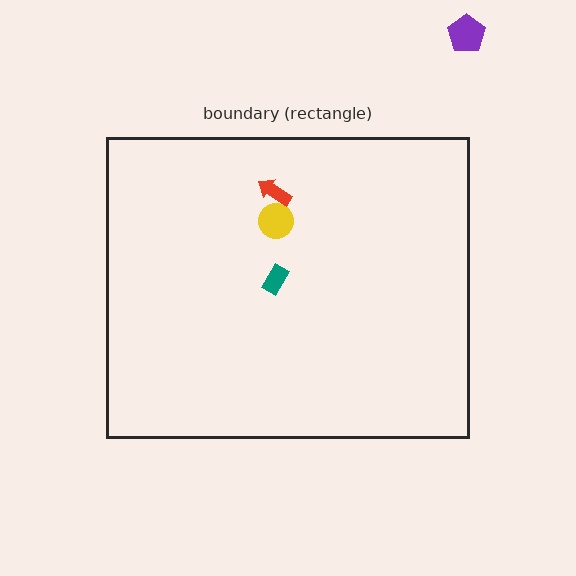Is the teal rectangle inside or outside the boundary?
Inside.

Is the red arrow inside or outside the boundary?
Inside.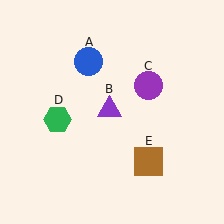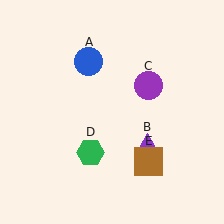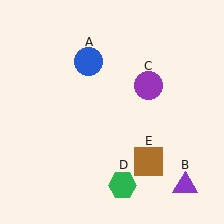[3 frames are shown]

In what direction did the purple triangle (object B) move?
The purple triangle (object B) moved down and to the right.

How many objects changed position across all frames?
2 objects changed position: purple triangle (object B), green hexagon (object D).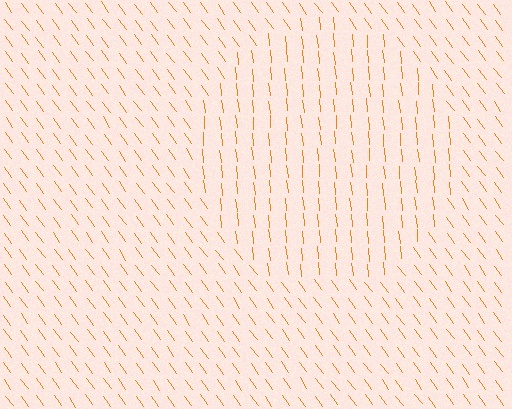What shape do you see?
I see a circle.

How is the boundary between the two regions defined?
The boundary is defined purely by a change in line orientation (approximately 30 degrees difference). All lines are the same color and thickness.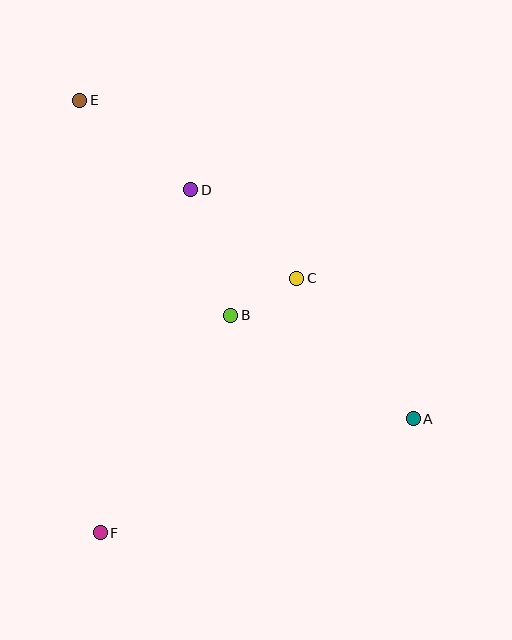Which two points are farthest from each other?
Points A and E are farthest from each other.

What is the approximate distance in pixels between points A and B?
The distance between A and B is approximately 210 pixels.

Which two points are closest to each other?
Points B and C are closest to each other.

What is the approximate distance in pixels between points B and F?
The distance between B and F is approximately 254 pixels.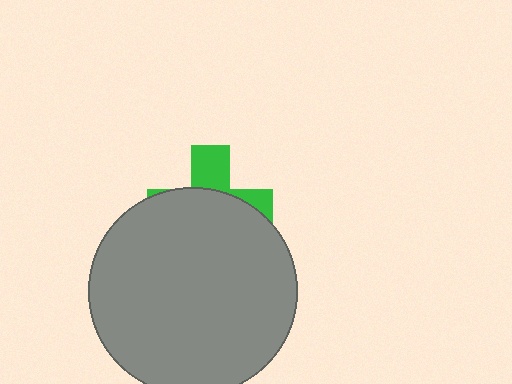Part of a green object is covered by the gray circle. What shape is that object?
It is a cross.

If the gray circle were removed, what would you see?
You would see the complete green cross.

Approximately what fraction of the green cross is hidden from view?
Roughly 70% of the green cross is hidden behind the gray circle.